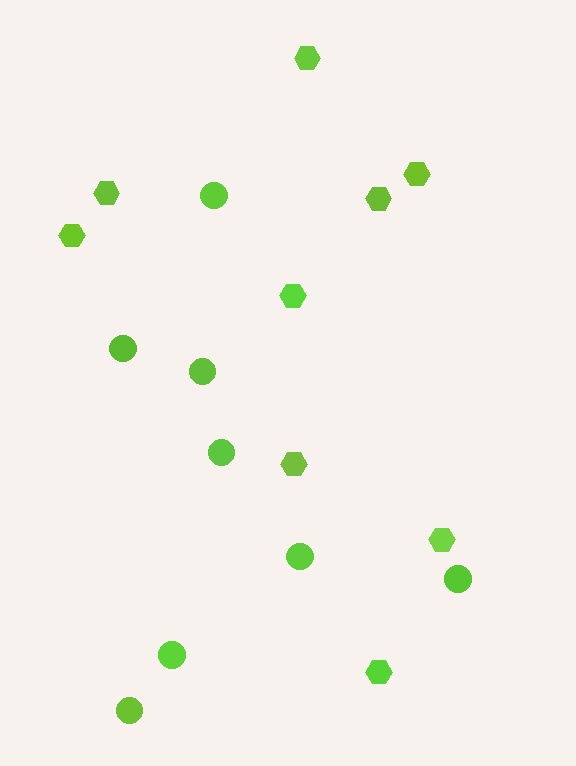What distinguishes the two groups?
There are 2 groups: one group of hexagons (9) and one group of circles (8).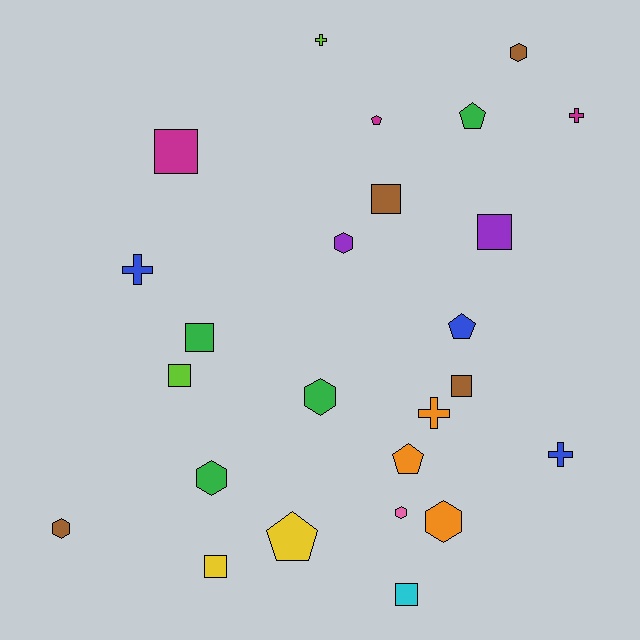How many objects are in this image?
There are 25 objects.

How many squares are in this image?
There are 8 squares.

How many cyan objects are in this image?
There is 1 cyan object.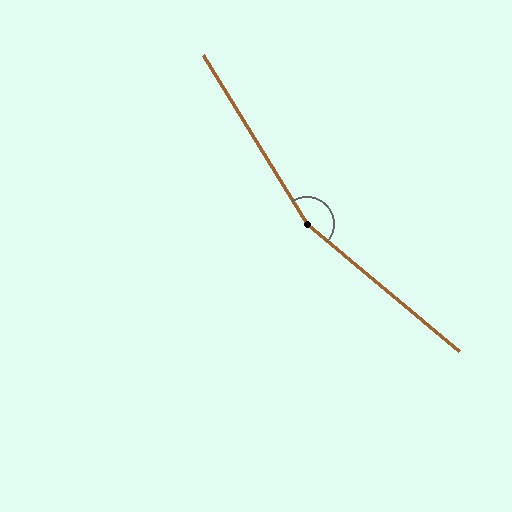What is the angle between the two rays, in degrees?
Approximately 162 degrees.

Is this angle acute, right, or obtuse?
It is obtuse.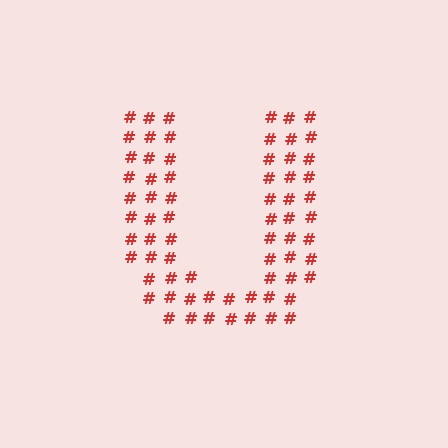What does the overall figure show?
The overall figure shows the letter U.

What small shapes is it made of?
It is made of small hash symbols.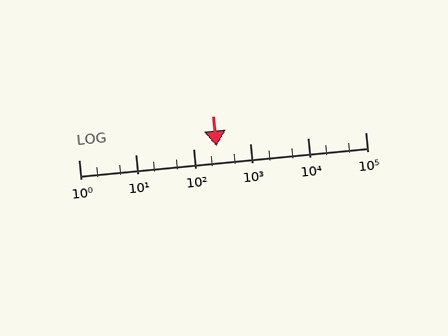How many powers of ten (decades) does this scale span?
The scale spans 5 decades, from 1 to 100000.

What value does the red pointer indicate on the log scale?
The pointer indicates approximately 250.